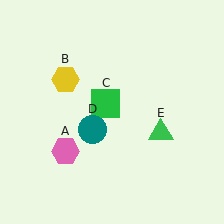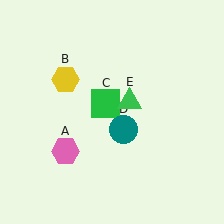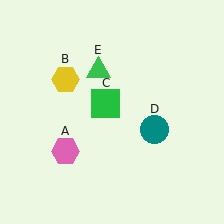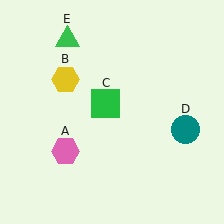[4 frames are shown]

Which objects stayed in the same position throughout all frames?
Pink hexagon (object A) and yellow hexagon (object B) and green square (object C) remained stationary.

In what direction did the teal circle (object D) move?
The teal circle (object D) moved right.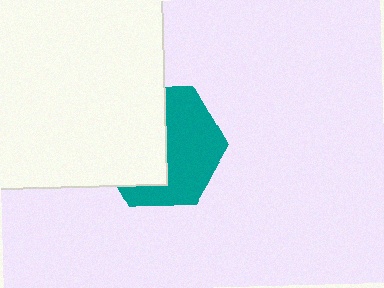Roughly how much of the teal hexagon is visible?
About half of it is visible (roughly 51%).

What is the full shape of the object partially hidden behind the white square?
The partially hidden object is a teal hexagon.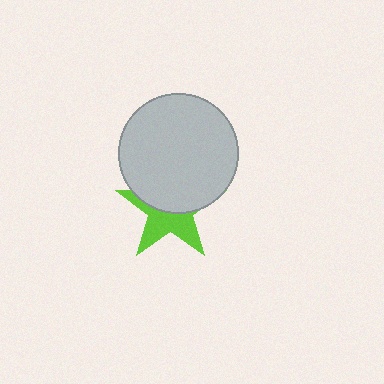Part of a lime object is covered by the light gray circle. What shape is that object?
It is a star.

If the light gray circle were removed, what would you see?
You would see the complete lime star.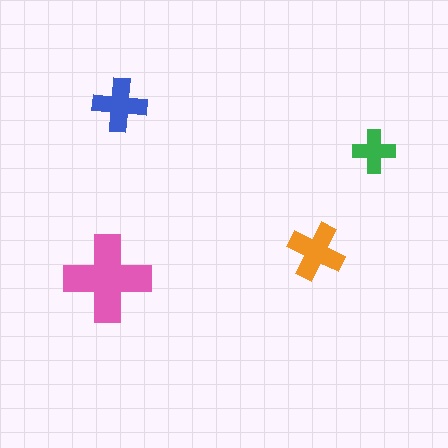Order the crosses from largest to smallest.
the pink one, the orange one, the blue one, the green one.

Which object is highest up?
The blue cross is topmost.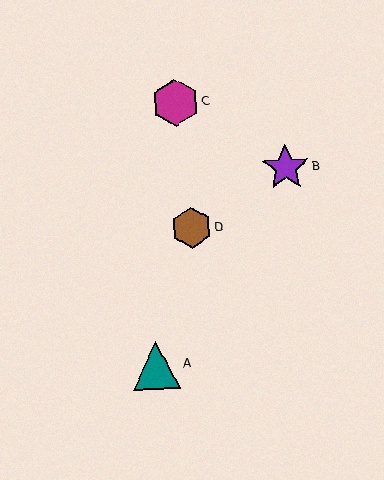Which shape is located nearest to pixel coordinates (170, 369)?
The teal triangle (labeled A) at (156, 365) is nearest to that location.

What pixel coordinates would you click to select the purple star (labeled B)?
Click at (286, 168) to select the purple star B.